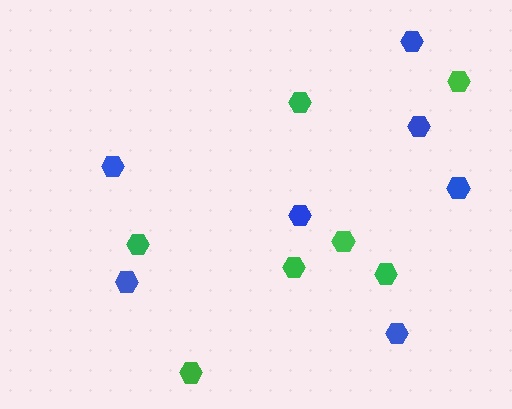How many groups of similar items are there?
There are 2 groups: one group of blue hexagons (7) and one group of green hexagons (7).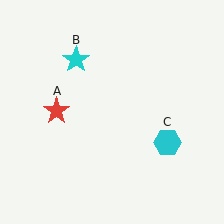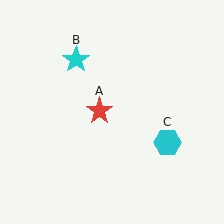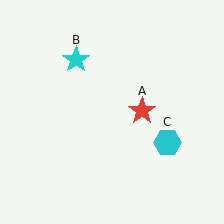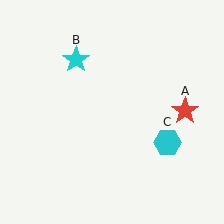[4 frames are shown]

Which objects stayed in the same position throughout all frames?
Cyan star (object B) and cyan hexagon (object C) remained stationary.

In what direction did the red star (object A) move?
The red star (object A) moved right.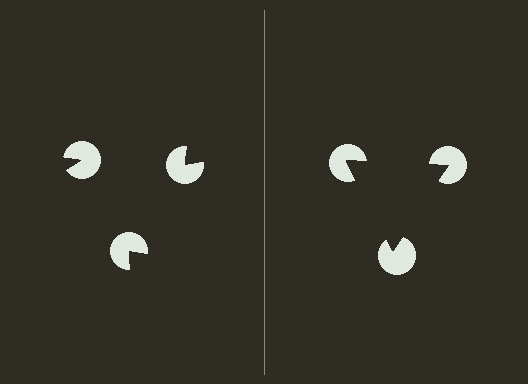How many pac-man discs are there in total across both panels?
6 — 3 on each side.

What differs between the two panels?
The pac-man discs are positioned identically on both sides; only the wedge orientations differ. On the right they align to a triangle; on the left they are misaligned.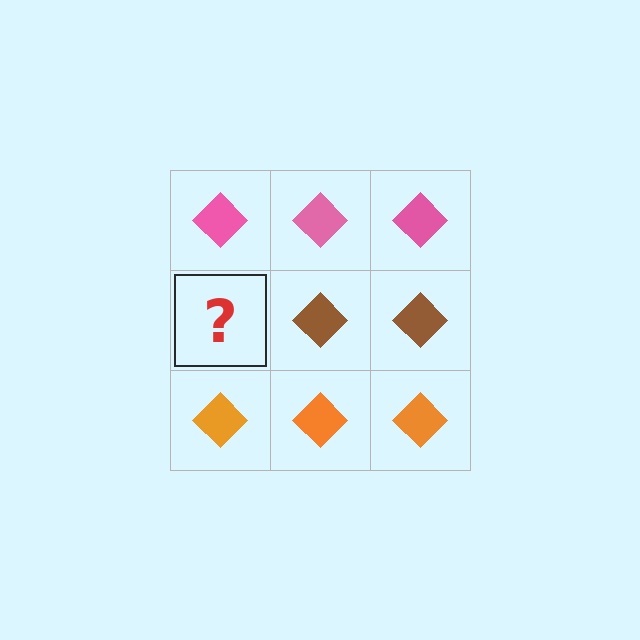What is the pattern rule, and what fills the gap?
The rule is that each row has a consistent color. The gap should be filled with a brown diamond.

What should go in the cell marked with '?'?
The missing cell should contain a brown diamond.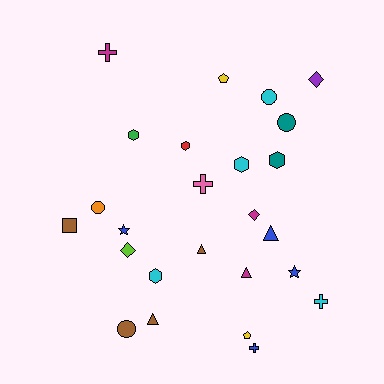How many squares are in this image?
There is 1 square.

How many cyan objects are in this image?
There are 4 cyan objects.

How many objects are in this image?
There are 25 objects.